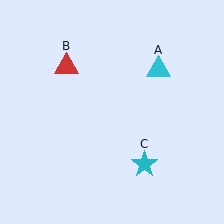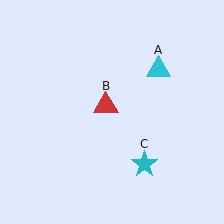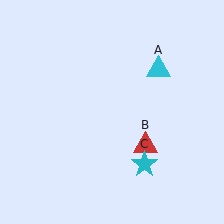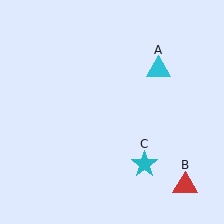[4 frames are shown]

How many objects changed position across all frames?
1 object changed position: red triangle (object B).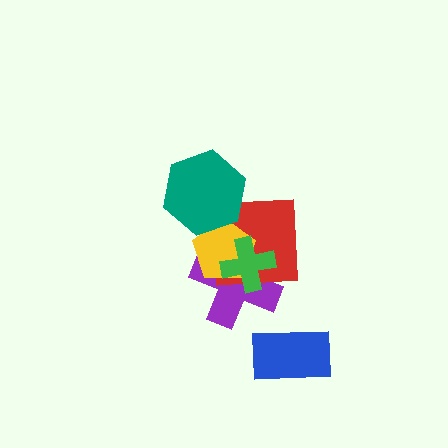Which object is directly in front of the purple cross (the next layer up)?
The red square is directly in front of the purple cross.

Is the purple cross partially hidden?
Yes, it is partially covered by another shape.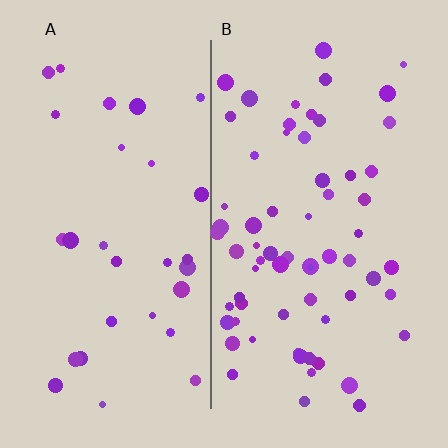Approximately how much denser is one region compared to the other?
Approximately 2.1× — region B over region A.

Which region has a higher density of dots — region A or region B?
B (the right).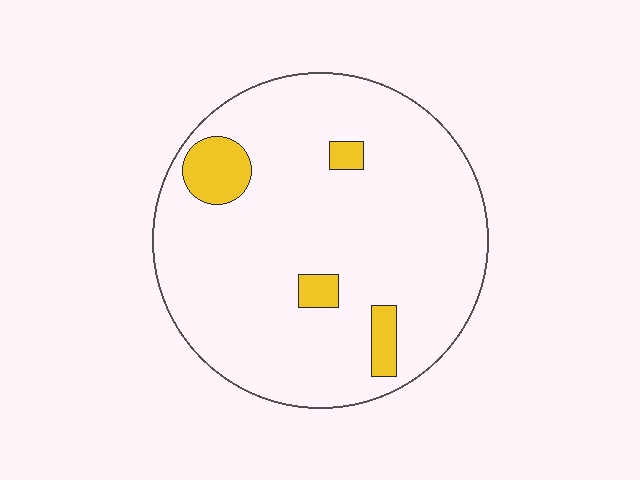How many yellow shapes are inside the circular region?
4.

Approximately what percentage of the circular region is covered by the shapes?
Approximately 10%.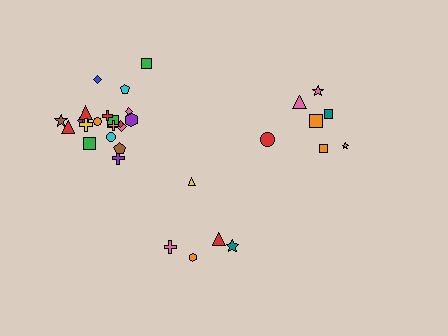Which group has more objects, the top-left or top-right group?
The top-left group.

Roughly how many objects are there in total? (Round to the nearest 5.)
Roughly 35 objects in total.